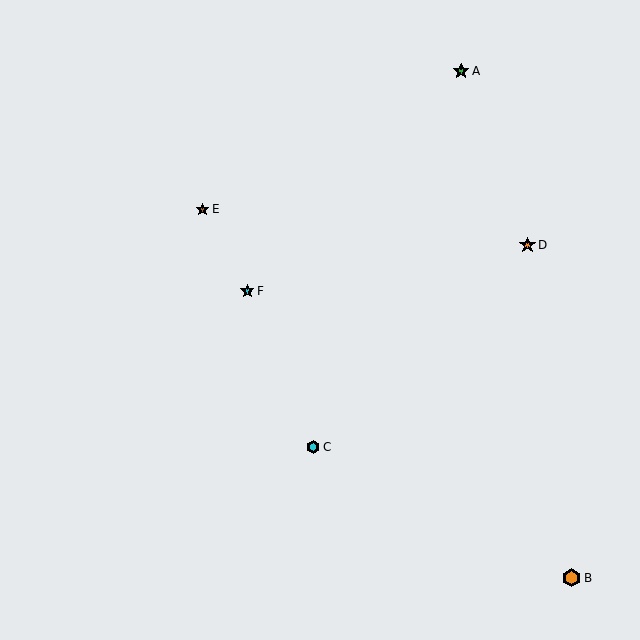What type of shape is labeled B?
Shape B is an orange hexagon.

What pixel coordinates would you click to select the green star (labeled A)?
Click at (461, 71) to select the green star A.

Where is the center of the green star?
The center of the green star is at (461, 71).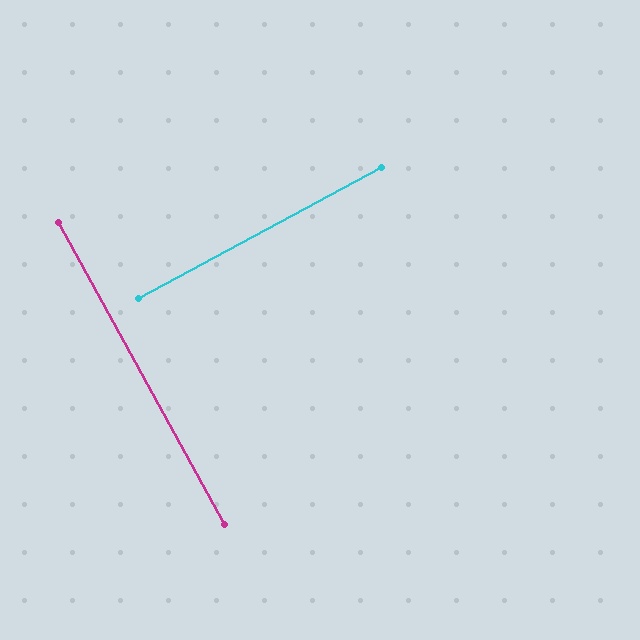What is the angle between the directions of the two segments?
Approximately 90 degrees.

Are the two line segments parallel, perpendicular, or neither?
Perpendicular — they meet at approximately 90°.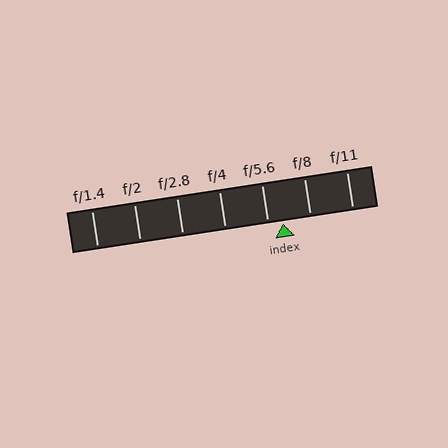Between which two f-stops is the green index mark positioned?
The index mark is between f/5.6 and f/8.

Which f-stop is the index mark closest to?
The index mark is closest to f/5.6.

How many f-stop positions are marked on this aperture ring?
There are 7 f-stop positions marked.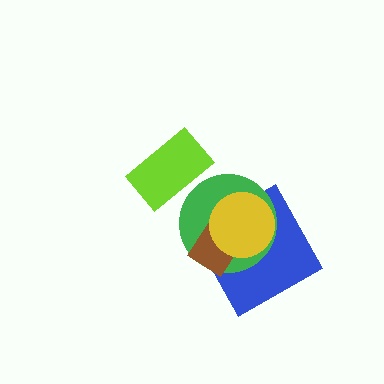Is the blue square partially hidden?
Yes, it is partially covered by another shape.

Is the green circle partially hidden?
Yes, it is partially covered by another shape.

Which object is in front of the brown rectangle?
The yellow circle is in front of the brown rectangle.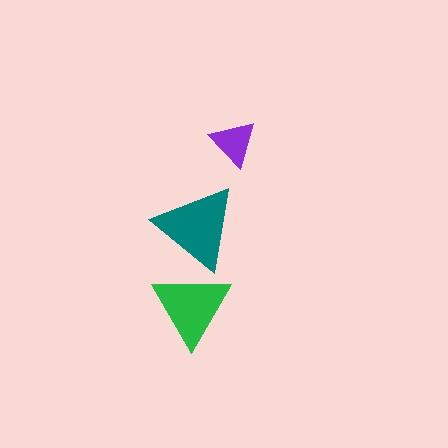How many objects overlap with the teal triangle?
1 object overlaps with the teal triangle.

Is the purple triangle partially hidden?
No, no other shape covers it.